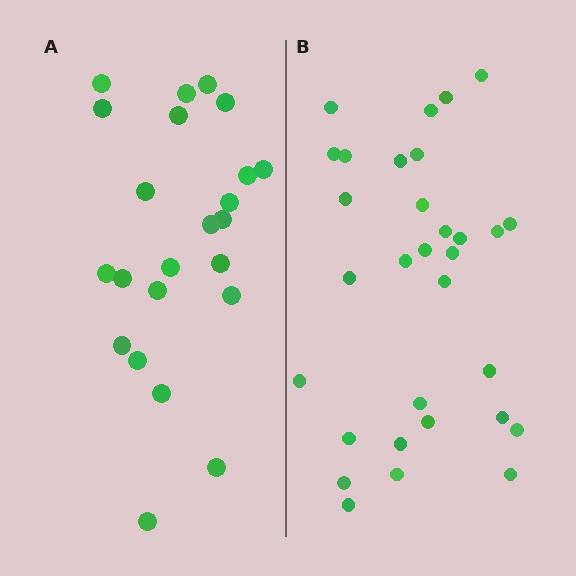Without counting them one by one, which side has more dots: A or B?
Region B (the right region) has more dots.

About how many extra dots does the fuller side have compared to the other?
Region B has roughly 8 or so more dots than region A.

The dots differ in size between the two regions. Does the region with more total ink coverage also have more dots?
No. Region A has more total ink coverage because its dots are larger, but region B actually contains more individual dots. Total area can be misleading — the number of items is what matters here.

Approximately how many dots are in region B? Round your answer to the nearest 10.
About 30 dots. (The exact count is 31, which rounds to 30.)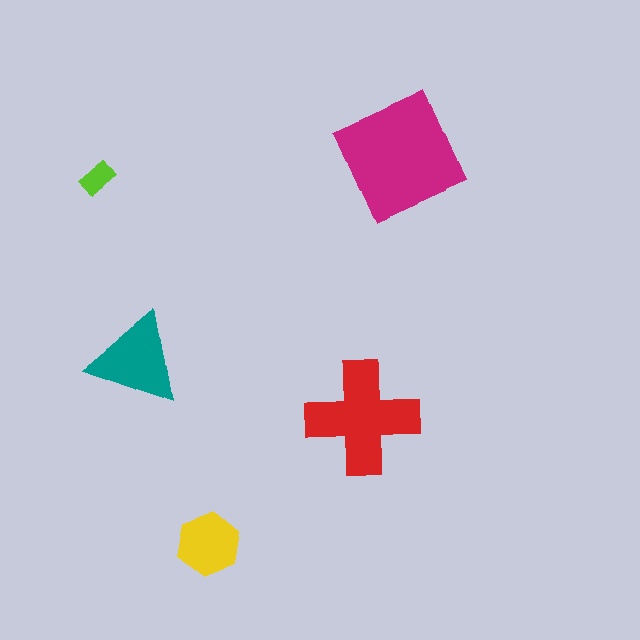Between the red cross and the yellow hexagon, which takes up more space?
The red cross.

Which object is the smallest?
The lime rectangle.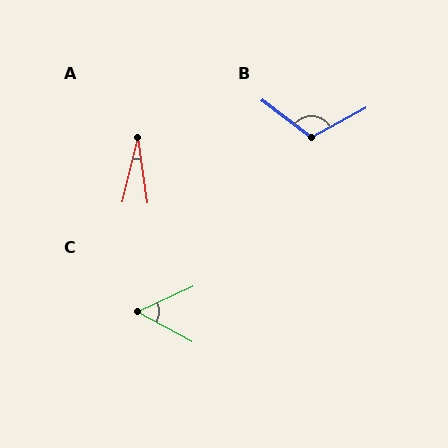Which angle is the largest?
B, at approximately 114 degrees.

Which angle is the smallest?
A, at approximately 21 degrees.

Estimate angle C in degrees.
Approximately 53 degrees.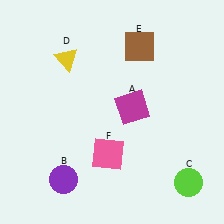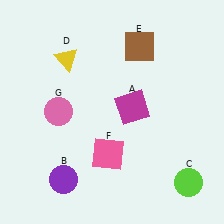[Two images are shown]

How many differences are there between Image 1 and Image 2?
There is 1 difference between the two images.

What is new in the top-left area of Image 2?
A pink circle (G) was added in the top-left area of Image 2.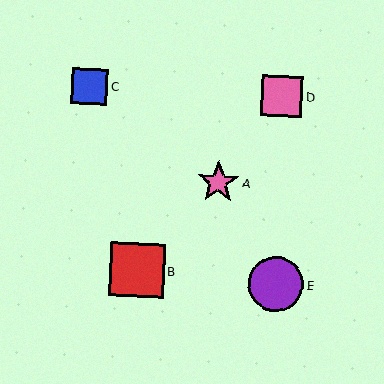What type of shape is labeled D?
Shape D is a pink square.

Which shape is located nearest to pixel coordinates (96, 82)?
The blue square (labeled C) at (90, 86) is nearest to that location.